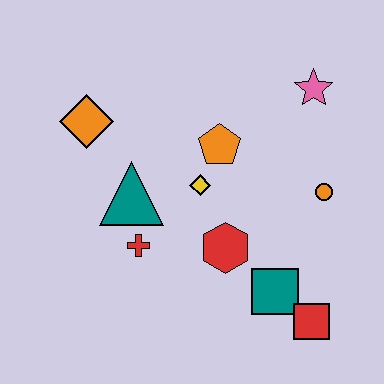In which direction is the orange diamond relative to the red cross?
The orange diamond is above the red cross.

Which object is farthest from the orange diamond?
The red square is farthest from the orange diamond.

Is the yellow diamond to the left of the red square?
Yes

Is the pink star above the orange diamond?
Yes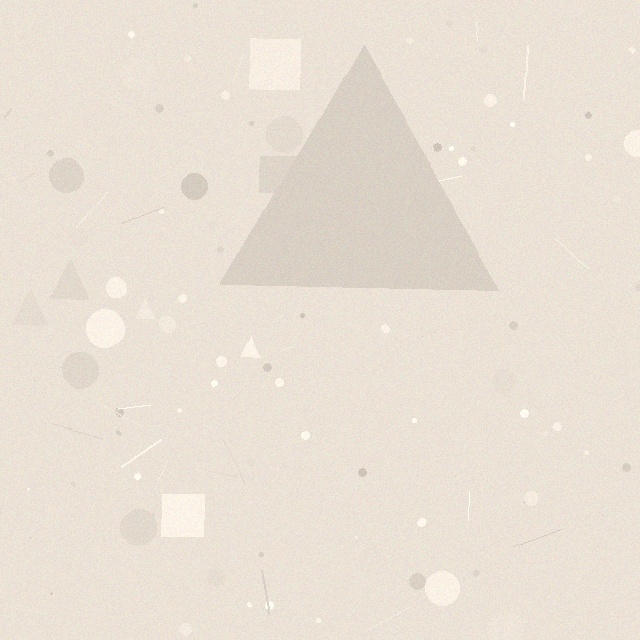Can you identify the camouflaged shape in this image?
The camouflaged shape is a triangle.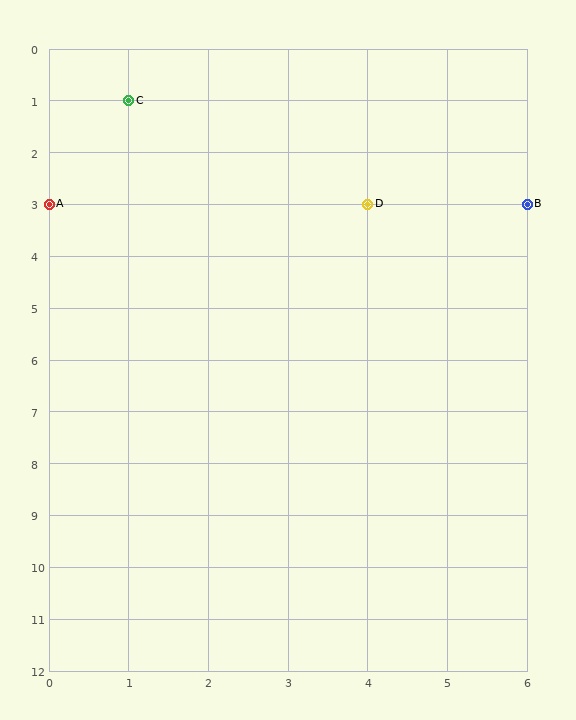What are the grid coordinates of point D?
Point D is at grid coordinates (4, 3).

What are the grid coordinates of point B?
Point B is at grid coordinates (6, 3).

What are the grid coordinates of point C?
Point C is at grid coordinates (1, 1).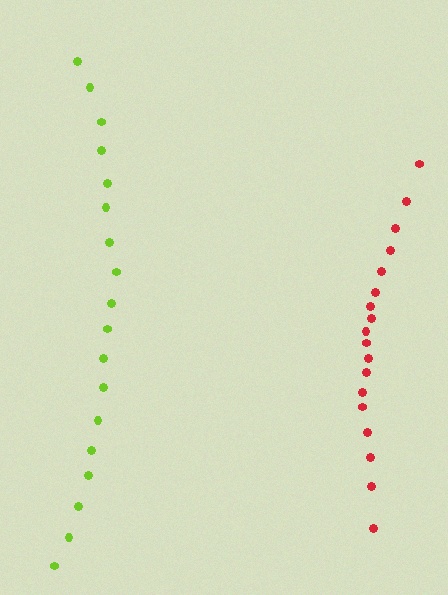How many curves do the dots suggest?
There are 2 distinct paths.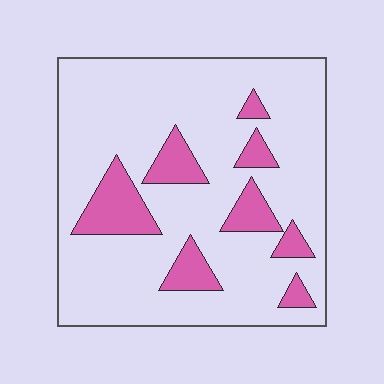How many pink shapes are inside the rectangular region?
8.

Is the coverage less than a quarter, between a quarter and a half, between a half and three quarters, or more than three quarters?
Less than a quarter.